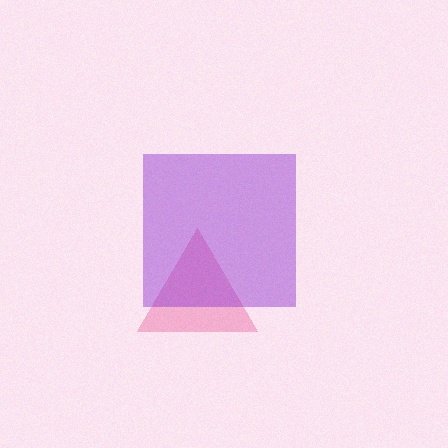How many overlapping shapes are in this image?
There are 2 overlapping shapes in the image.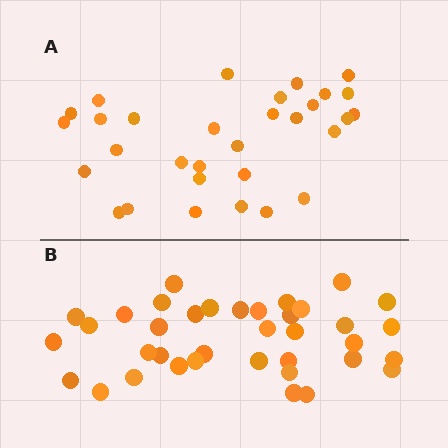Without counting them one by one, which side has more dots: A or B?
Region B (the bottom region) has more dots.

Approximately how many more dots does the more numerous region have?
Region B has about 6 more dots than region A.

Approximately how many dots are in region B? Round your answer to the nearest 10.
About 40 dots. (The exact count is 37, which rounds to 40.)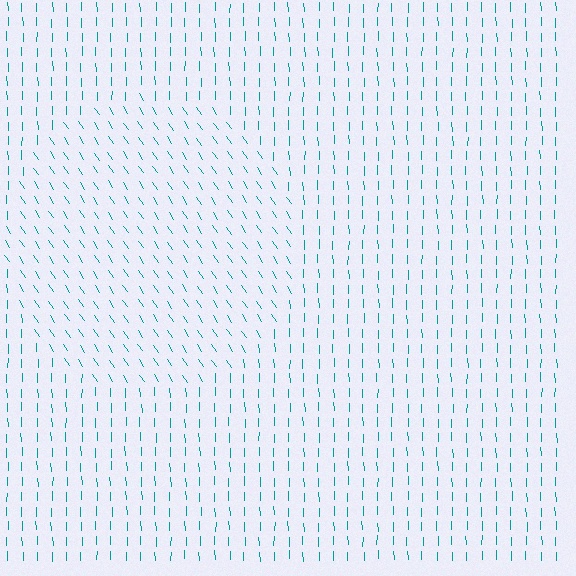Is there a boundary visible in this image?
Yes, there is a texture boundary formed by a change in line orientation.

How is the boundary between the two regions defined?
The boundary is defined purely by a change in line orientation (approximately 32 degrees difference). All lines are the same color and thickness.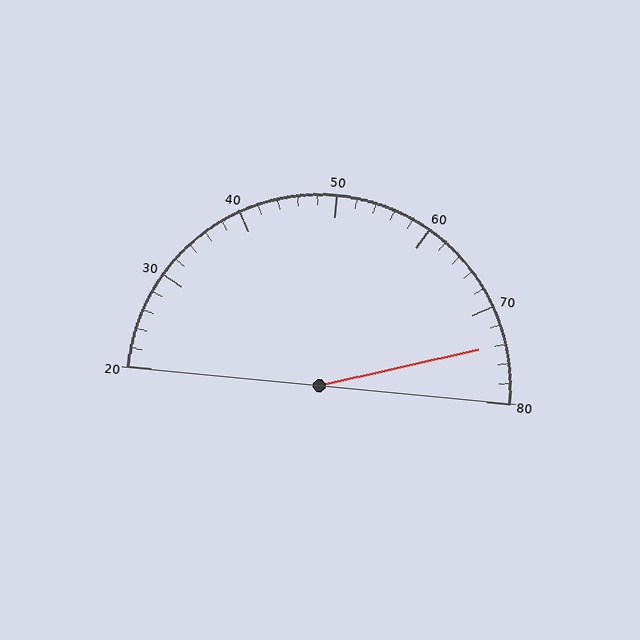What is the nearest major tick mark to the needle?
The nearest major tick mark is 70.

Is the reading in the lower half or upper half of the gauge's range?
The reading is in the upper half of the range (20 to 80).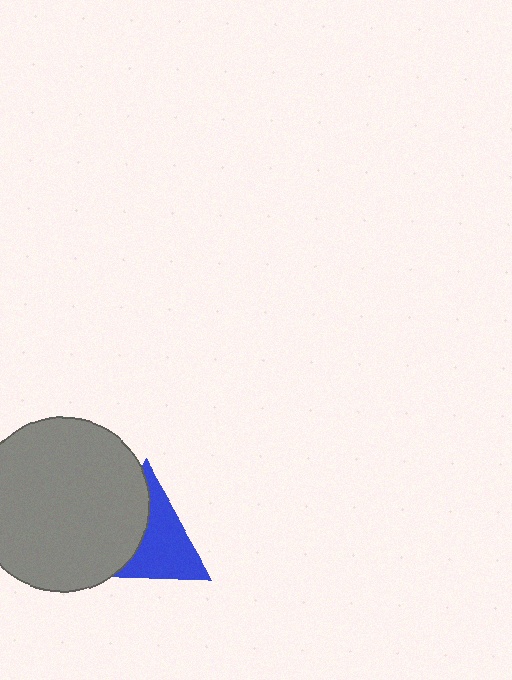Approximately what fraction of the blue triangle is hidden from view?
Roughly 47% of the blue triangle is hidden behind the gray circle.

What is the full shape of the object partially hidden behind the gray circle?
The partially hidden object is a blue triangle.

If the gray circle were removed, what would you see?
You would see the complete blue triangle.